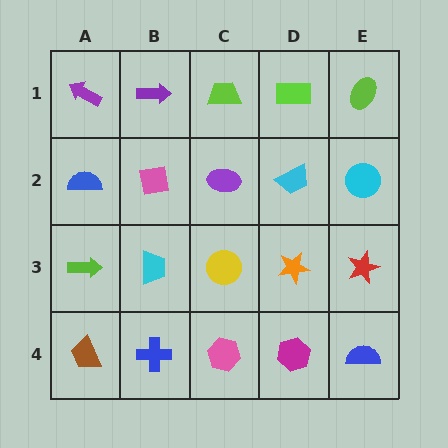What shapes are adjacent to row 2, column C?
A lime trapezoid (row 1, column C), a yellow circle (row 3, column C), a pink square (row 2, column B), a cyan trapezoid (row 2, column D).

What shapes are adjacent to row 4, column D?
An orange star (row 3, column D), a pink hexagon (row 4, column C), a blue semicircle (row 4, column E).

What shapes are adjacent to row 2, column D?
A lime rectangle (row 1, column D), an orange star (row 3, column D), a purple ellipse (row 2, column C), a cyan circle (row 2, column E).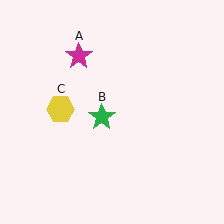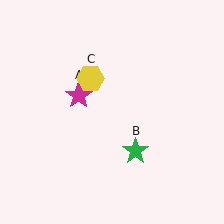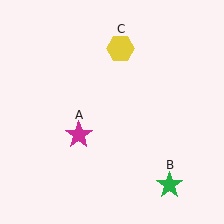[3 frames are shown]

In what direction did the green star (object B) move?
The green star (object B) moved down and to the right.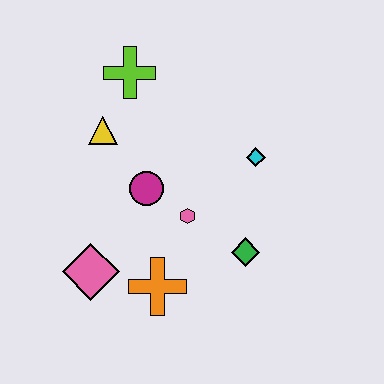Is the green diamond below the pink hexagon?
Yes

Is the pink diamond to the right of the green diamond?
No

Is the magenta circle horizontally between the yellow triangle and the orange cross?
Yes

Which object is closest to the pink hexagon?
The magenta circle is closest to the pink hexagon.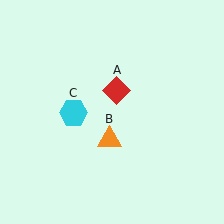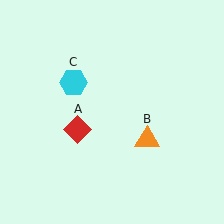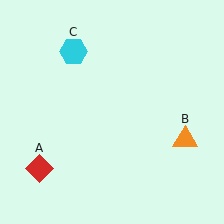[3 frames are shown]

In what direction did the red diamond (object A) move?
The red diamond (object A) moved down and to the left.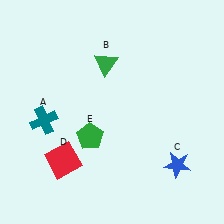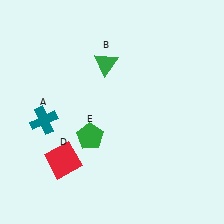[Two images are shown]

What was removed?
The blue star (C) was removed in Image 2.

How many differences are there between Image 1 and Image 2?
There is 1 difference between the two images.